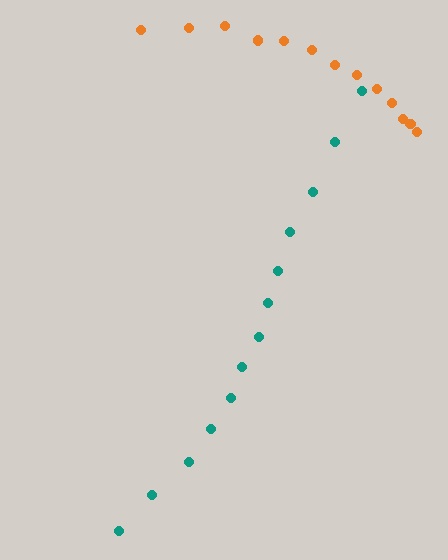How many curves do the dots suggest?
There are 2 distinct paths.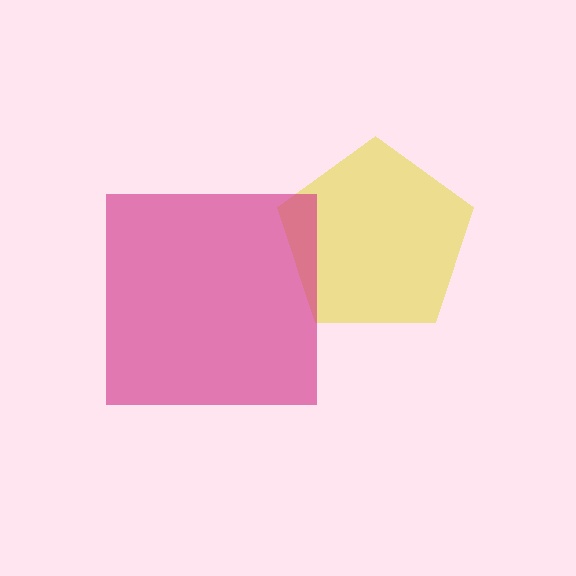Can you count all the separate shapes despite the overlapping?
Yes, there are 2 separate shapes.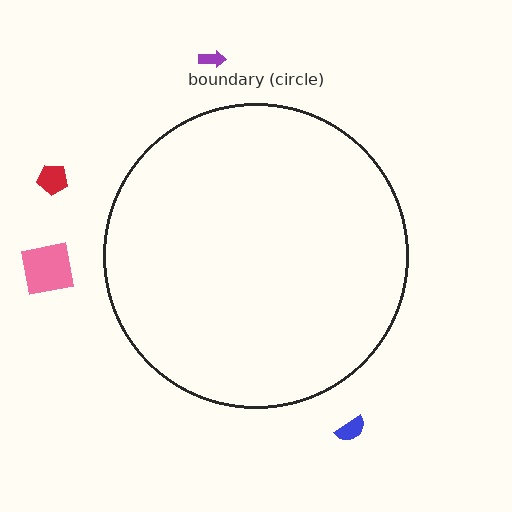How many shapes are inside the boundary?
0 inside, 4 outside.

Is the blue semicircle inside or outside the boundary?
Outside.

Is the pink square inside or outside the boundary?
Outside.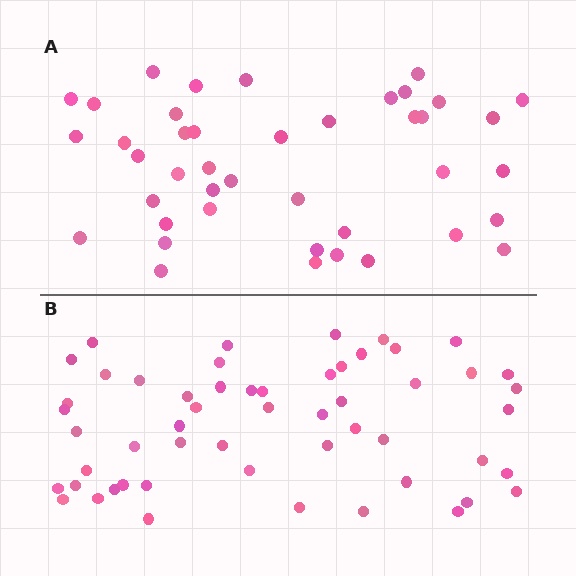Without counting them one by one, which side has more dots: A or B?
Region B (the bottom region) has more dots.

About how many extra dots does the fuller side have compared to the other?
Region B has roughly 12 or so more dots than region A.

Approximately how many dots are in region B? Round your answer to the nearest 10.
About 50 dots. (The exact count is 54, which rounds to 50.)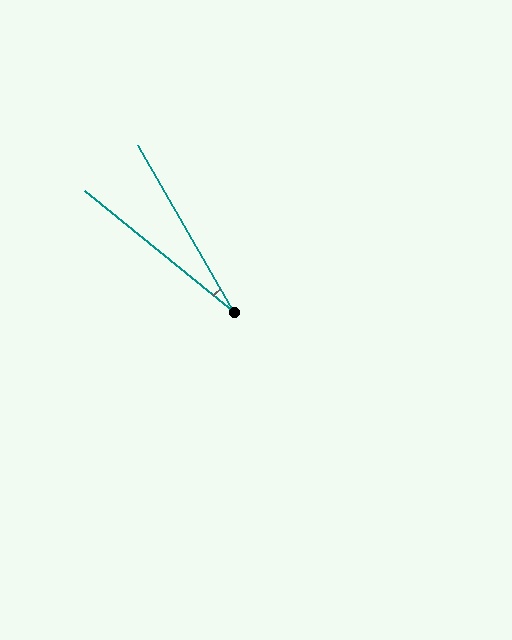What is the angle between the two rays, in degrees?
Approximately 21 degrees.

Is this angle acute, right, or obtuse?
It is acute.